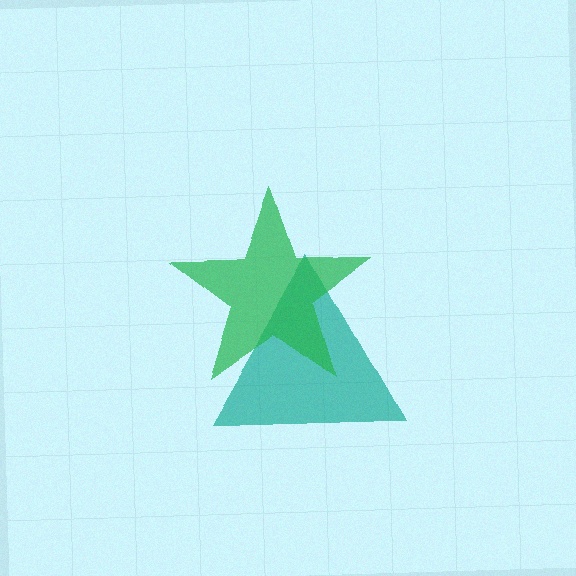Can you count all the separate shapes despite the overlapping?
Yes, there are 2 separate shapes.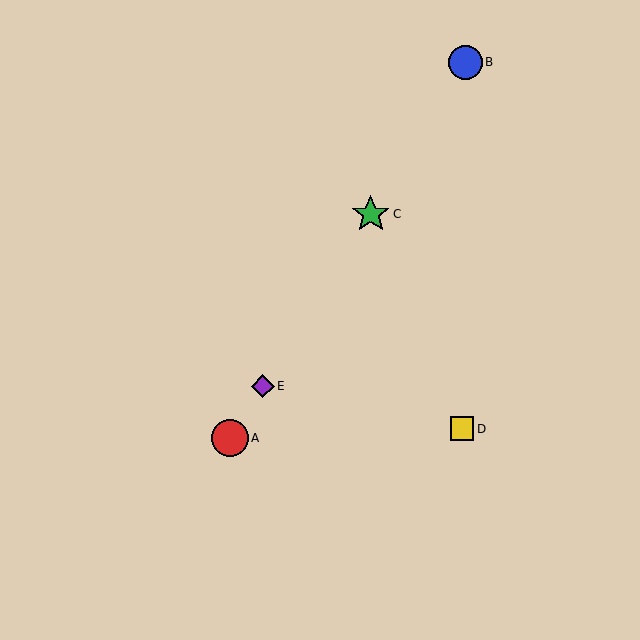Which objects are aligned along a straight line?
Objects A, B, C, E are aligned along a straight line.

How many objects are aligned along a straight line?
4 objects (A, B, C, E) are aligned along a straight line.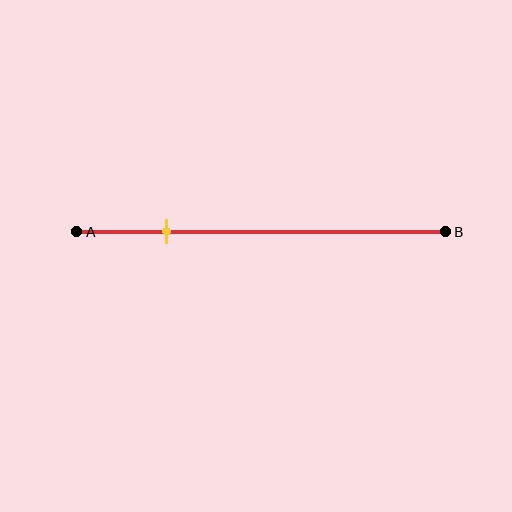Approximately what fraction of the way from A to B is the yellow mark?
The yellow mark is approximately 25% of the way from A to B.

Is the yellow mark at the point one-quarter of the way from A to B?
Yes, the mark is approximately at the one-quarter point.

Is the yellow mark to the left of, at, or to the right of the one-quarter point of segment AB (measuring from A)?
The yellow mark is approximately at the one-quarter point of segment AB.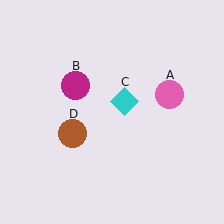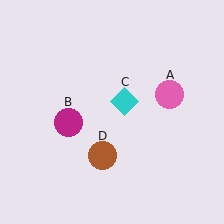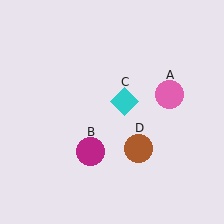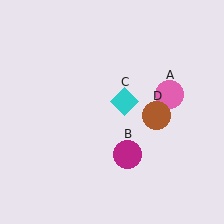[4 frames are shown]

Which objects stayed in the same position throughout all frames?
Pink circle (object A) and cyan diamond (object C) remained stationary.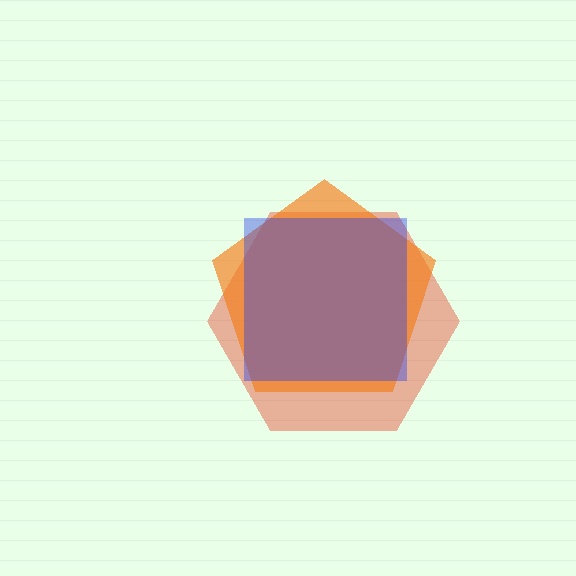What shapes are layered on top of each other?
The layered shapes are: a red hexagon, an orange pentagon, a blue square.